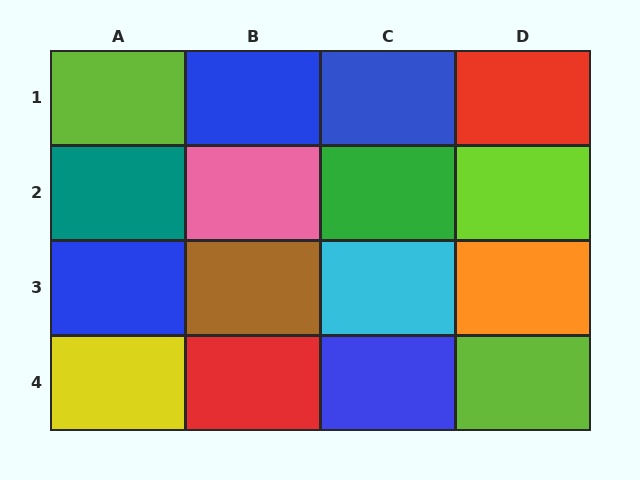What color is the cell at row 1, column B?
Blue.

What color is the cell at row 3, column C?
Cyan.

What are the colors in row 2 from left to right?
Teal, pink, green, lime.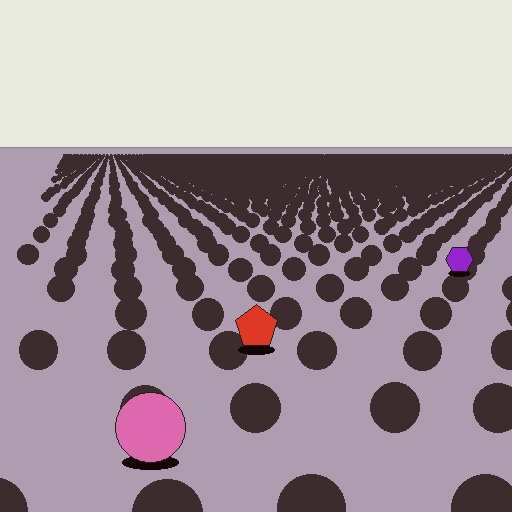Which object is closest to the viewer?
The pink circle is closest. The texture marks near it are larger and more spread out.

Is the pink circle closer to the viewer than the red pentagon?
Yes. The pink circle is closer — you can tell from the texture gradient: the ground texture is coarser near it.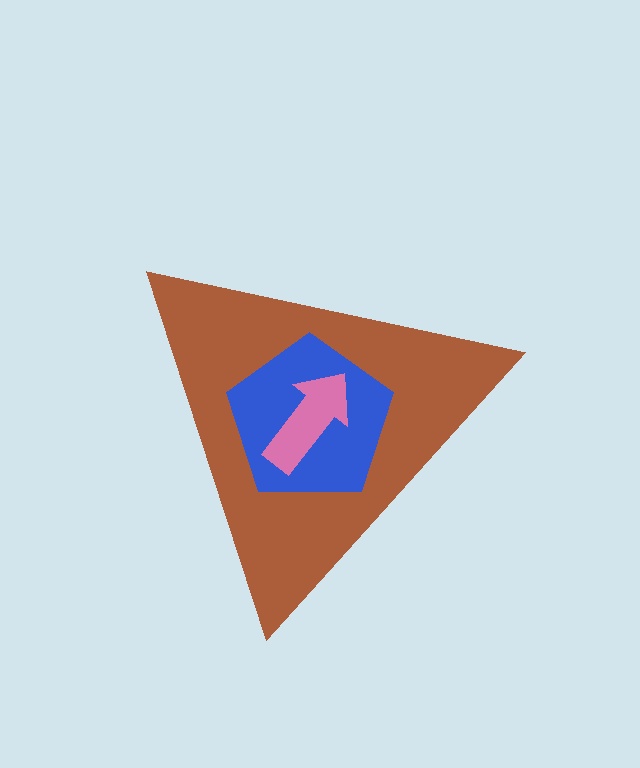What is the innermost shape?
The pink arrow.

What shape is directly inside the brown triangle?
The blue pentagon.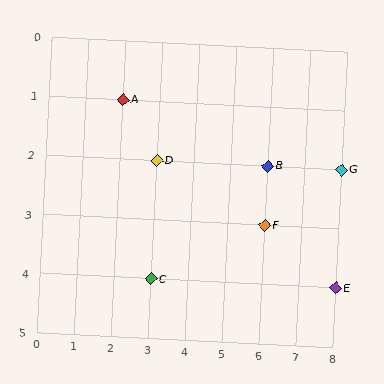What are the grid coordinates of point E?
Point E is at grid coordinates (8, 4).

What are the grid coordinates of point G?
Point G is at grid coordinates (8, 2).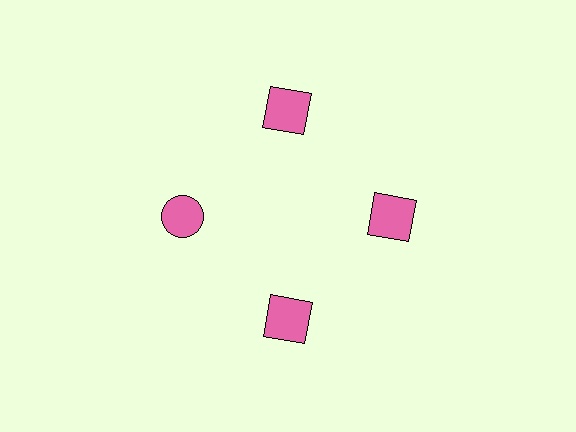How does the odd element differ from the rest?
It has a different shape: circle instead of square.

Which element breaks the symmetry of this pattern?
The pink circle at roughly the 9 o'clock position breaks the symmetry. All other shapes are pink squares.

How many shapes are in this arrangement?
There are 4 shapes arranged in a ring pattern.